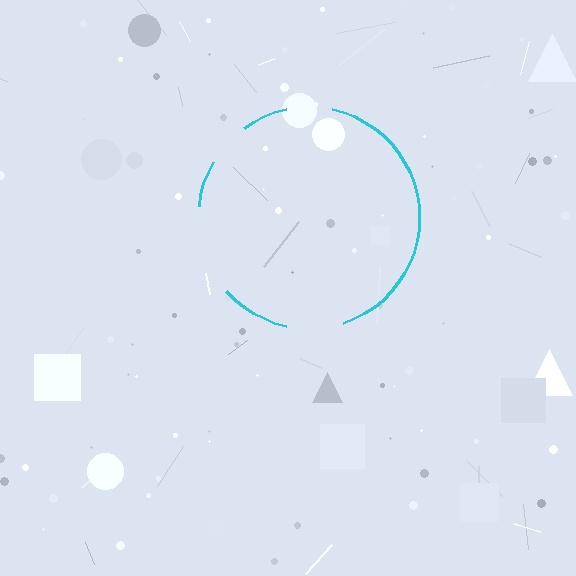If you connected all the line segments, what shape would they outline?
They would outline a circle.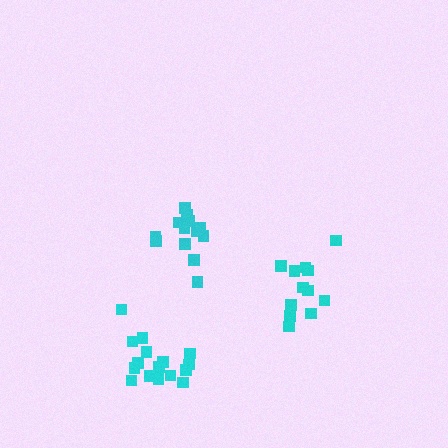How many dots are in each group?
Group 1: 13 dots, Group 2: 12 dots, Group 3: 16 dots (41 total).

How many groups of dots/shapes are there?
There are 3 groups.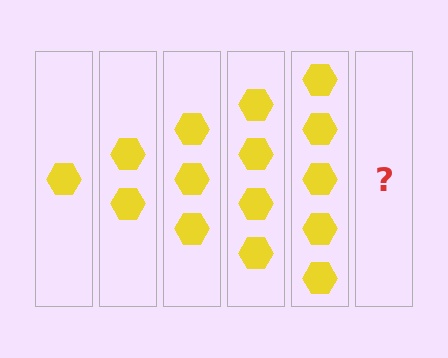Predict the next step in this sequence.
The next step is 6 hexagons.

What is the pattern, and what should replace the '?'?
The pattern is that each step adds one more hexagon. The '?' should be 6 hexagons.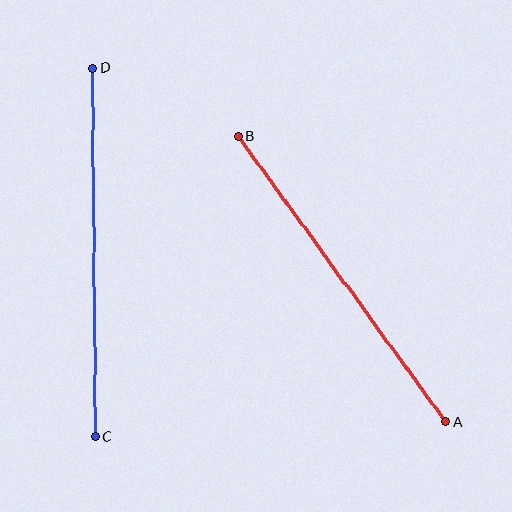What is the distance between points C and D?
The distance is approximately 369 pixels.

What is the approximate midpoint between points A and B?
The midpoint is at approximately (342, 279) pixels.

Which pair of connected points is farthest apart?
Points C and D are farthest apart.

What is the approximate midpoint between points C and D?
The midpoint is at approximately (94, 252) pixels.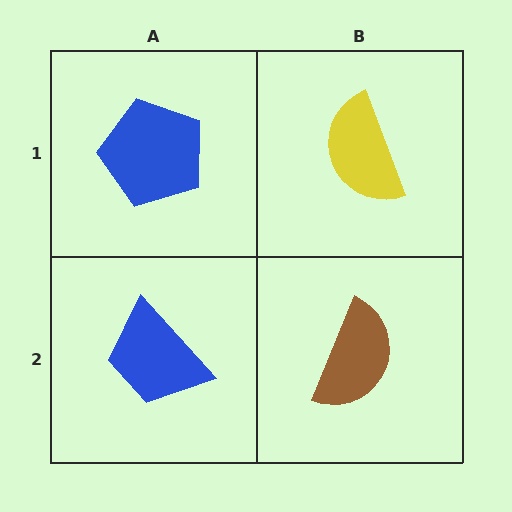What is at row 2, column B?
A brown semicircle.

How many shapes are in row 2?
2 shapes.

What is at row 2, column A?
A blue trapezoid.